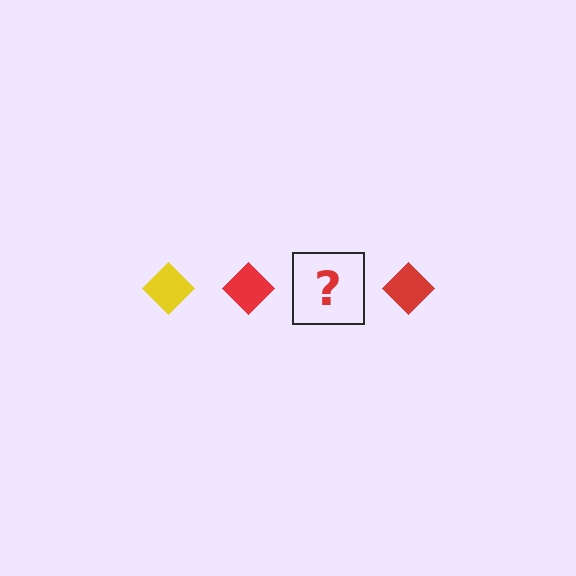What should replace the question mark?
The question mark should be replaced with a yellow diamond.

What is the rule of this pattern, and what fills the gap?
The rule is that the pattern cycles through yellow, red diamonds. The gap should be filled with a yellow diamond.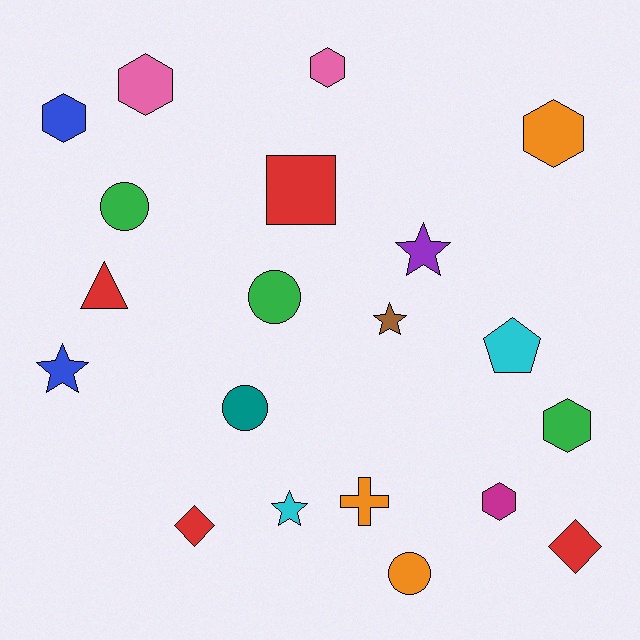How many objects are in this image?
There are 20 objects.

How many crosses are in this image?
There is 1 cross.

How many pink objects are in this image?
There are 2 pink objects.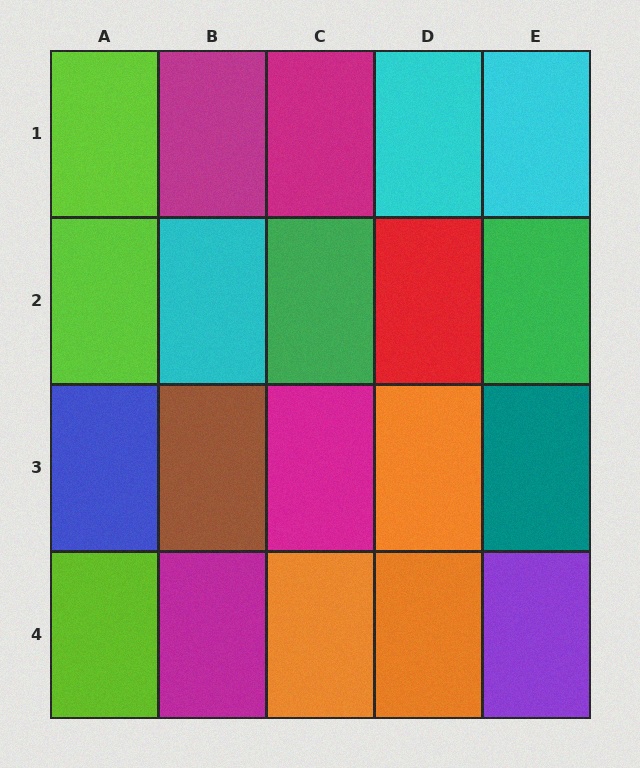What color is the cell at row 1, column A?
Lime.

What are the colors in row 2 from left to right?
Lime, cyan, green, red, green.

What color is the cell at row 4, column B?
Magenta.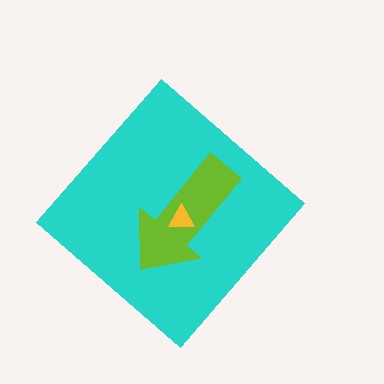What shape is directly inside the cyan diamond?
The lime arrow.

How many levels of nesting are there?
3.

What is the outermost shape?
The cyan diamond.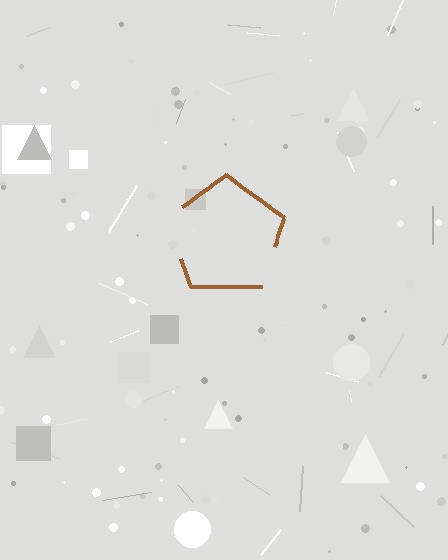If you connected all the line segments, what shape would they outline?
They would outline a pentagon.